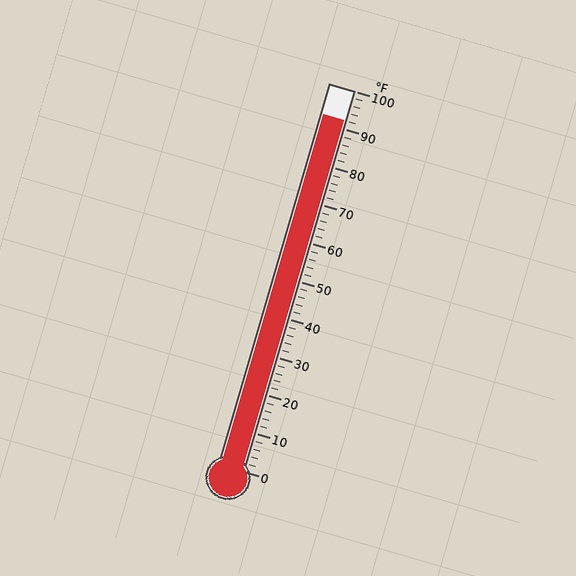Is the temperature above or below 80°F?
The temperature is above 80°F.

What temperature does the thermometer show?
The thermometer shows approximately 92°F.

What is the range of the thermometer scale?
The thermometer scale ranges from 0°F to 100°F.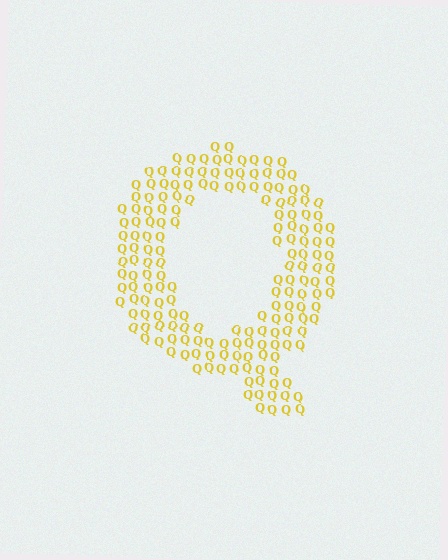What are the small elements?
The small elements are letter Q's.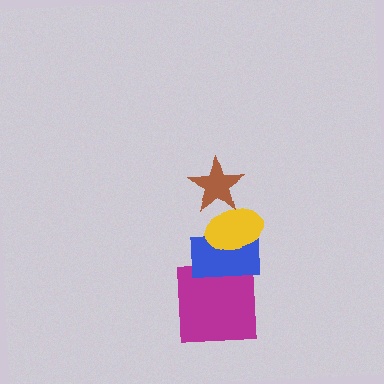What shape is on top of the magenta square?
The blue rectangle is on top of the magenta square.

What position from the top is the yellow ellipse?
The yellow ellipse is 2nd from the top.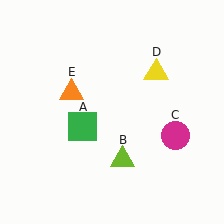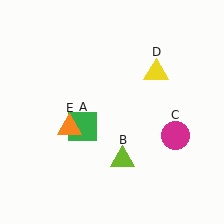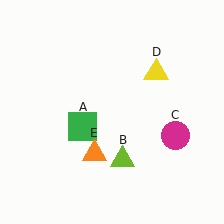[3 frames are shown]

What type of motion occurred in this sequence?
The orange triangle (object E) rotated counterclockwise around the center of the scene.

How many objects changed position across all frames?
1 object changed position: orange triangle (object E).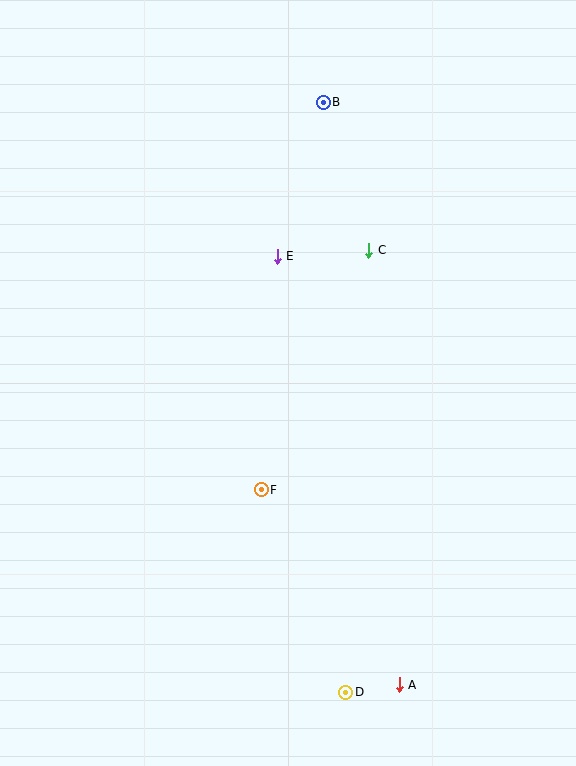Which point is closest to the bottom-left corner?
Point D is closest to the bottom-left corner.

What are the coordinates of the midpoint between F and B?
The midpoint between F and B is at (292, 296).